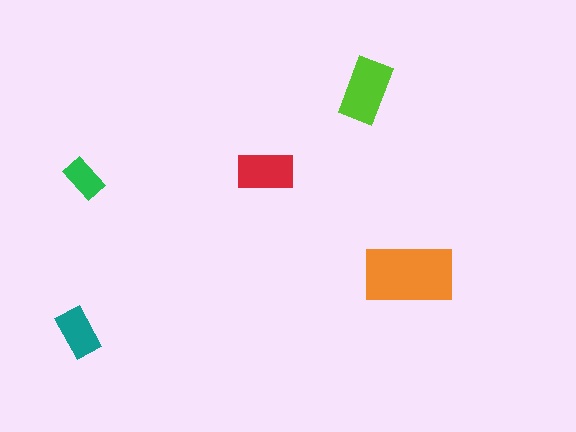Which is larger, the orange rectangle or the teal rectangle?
The orange one.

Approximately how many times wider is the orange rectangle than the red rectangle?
About 1.5 times wider.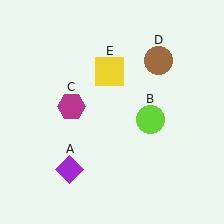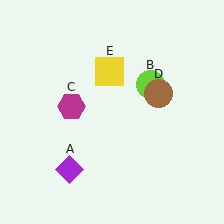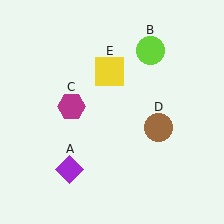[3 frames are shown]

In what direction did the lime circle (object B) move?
The lime circle (object B) moved up.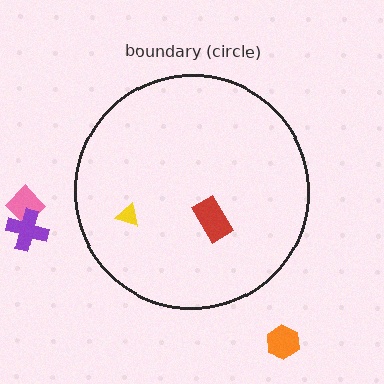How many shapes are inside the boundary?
2 inside, 3 outside.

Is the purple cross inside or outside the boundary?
Outside.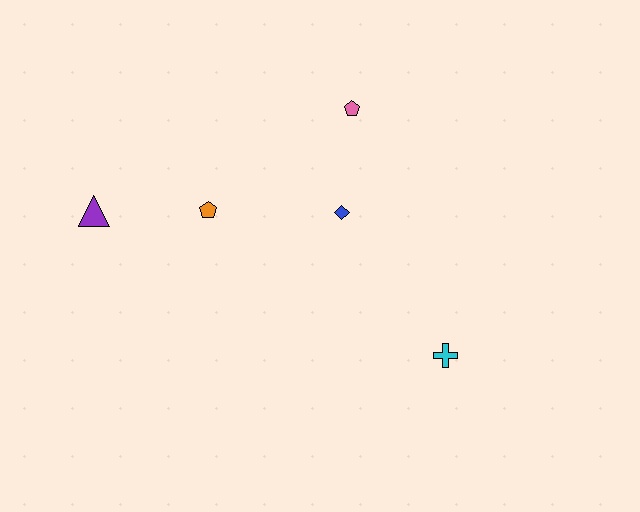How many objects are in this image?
There are 5 objects.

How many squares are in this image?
There are no squares.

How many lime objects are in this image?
There are no lime objects.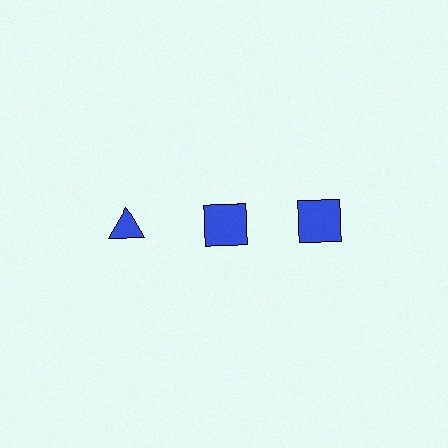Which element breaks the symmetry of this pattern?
The blue triangle in the top row, leftmost column breaks the symmetry. All other shapes are blue squares.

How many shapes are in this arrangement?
There are 3 shapes arranged in a grid pattern.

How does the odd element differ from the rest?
It has a different shape: triangle instead of square.